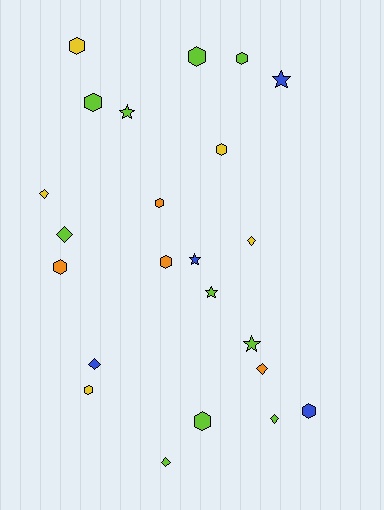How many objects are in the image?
There are 23 objects.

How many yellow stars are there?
There are no yellow stars.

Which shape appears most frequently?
Hexagon, with 11 objects.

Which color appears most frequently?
Lime, with 10 objects.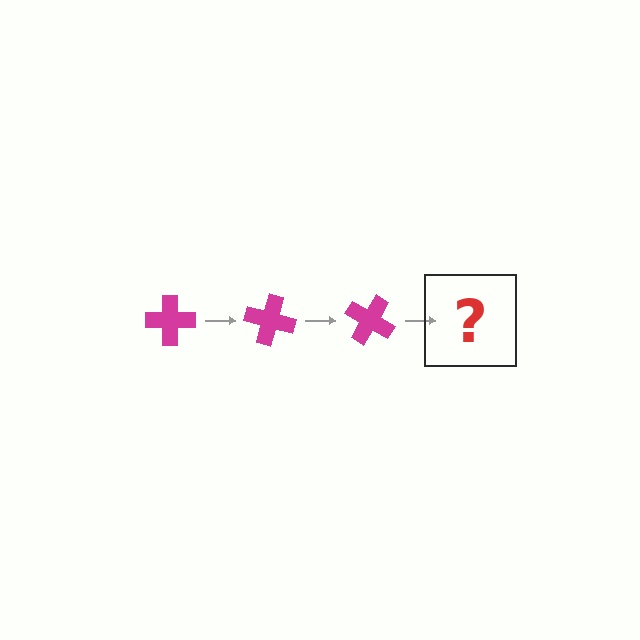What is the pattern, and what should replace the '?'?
The pattern is that the cross rotates 15 degrees each step. The '?' should be a magenta cross rotated 45 degrees.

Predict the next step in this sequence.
The next step is a magenta cross rotated 45 degrees.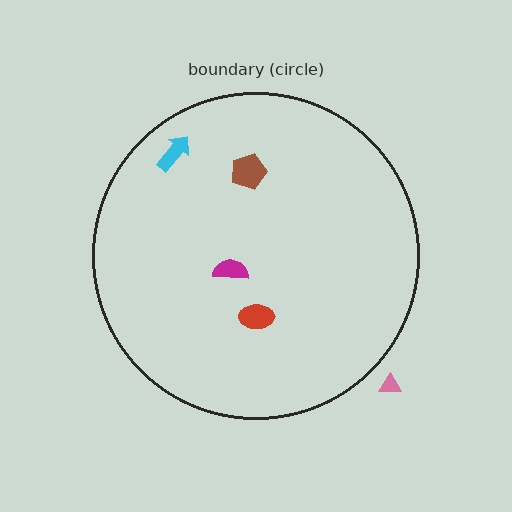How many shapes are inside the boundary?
4 inside, 1 outside.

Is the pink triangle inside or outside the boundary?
Outside.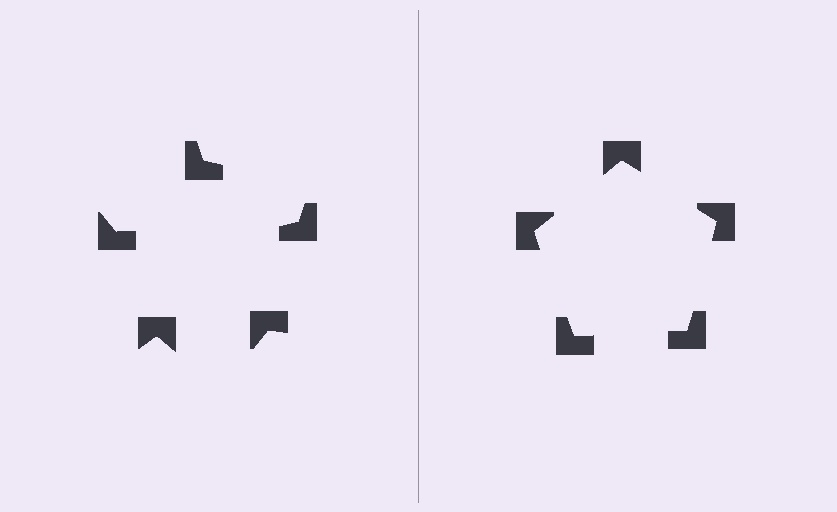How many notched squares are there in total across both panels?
10 — 5 on each side.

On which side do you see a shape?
An illusory pentagon appears on the right side. On the left side the wedge cuts are rotated, so no coherent shape forms.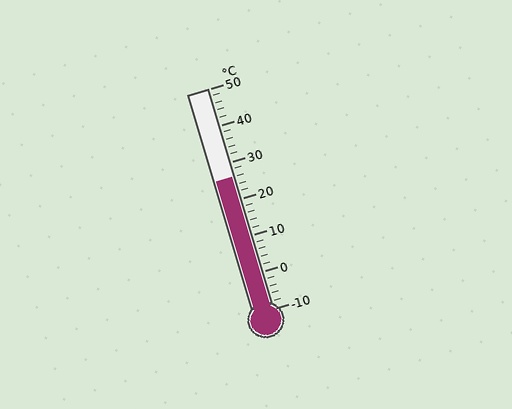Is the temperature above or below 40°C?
The temperature is below 40°C.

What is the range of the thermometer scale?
The thermometer scale ranges from -10°C to 50°C.